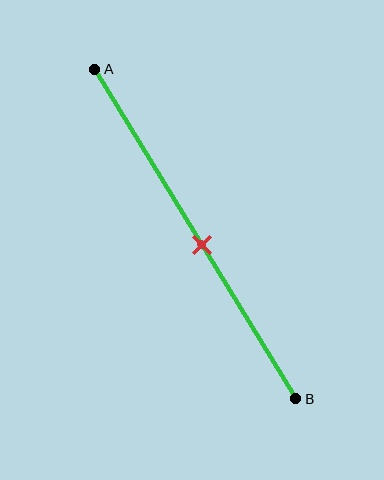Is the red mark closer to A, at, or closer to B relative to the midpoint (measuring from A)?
The red mark is closer to point B than the midpoint of segment AB.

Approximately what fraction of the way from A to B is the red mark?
The red mark is approximately 55% of the way from A to B.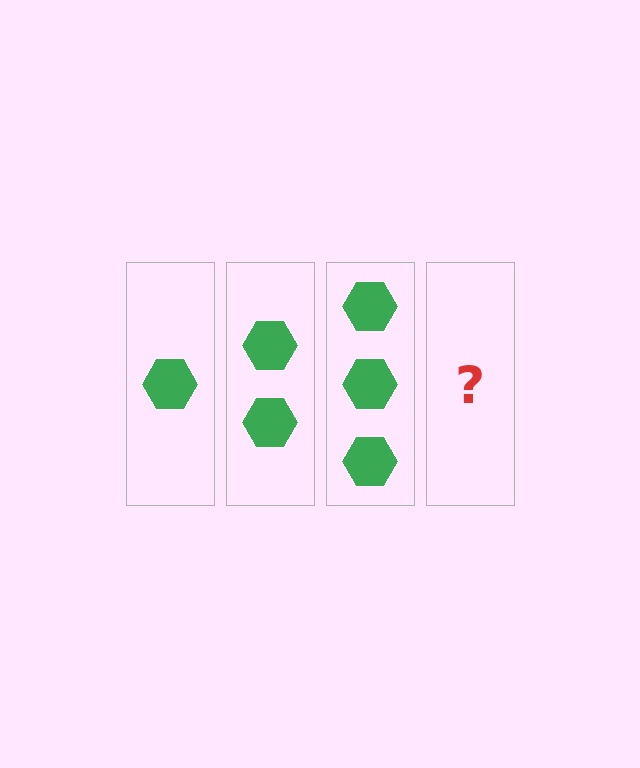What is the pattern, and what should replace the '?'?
The pattern is that each step adds one more hexagon. The '?' should be 4 hexagons.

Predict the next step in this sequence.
The next step is 4 hexagons.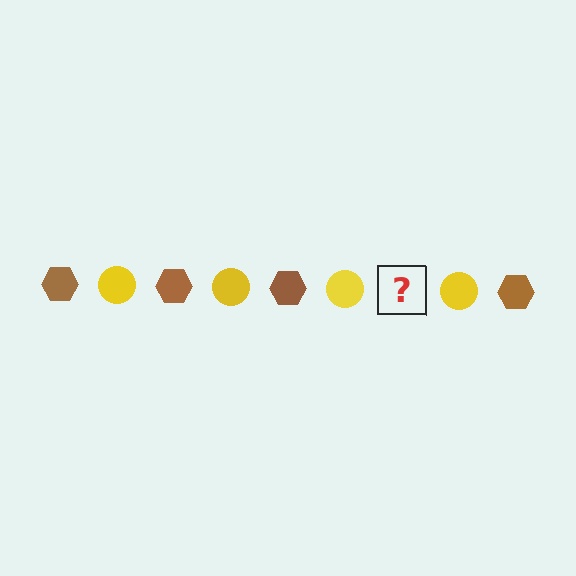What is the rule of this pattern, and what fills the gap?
The rule is that the pattern alternates between brown hexagon and yellow circle. The gap should be filled with a brown hexagon.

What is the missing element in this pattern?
The missing element is a brown hexagon.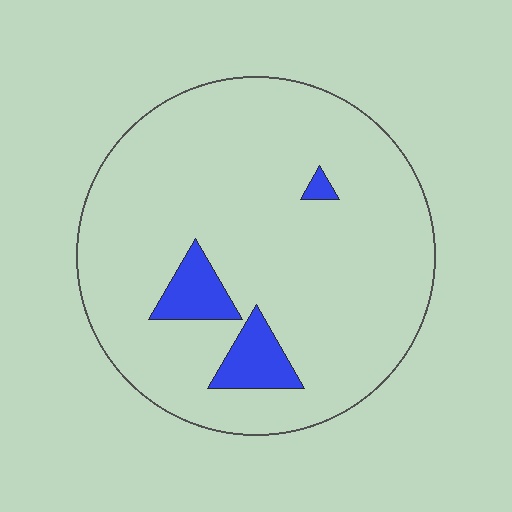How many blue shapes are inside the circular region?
3.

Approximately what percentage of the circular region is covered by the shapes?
Approximately 10%.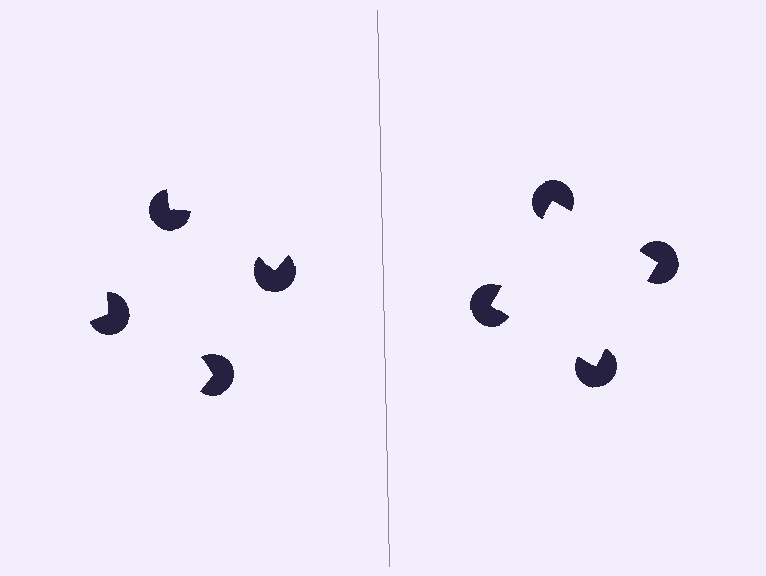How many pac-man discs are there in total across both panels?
8 — 4 on each side.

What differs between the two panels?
The pac-man discs are positioned identically on both sides; only the wedge orientations differ. On the right they align to a square; on the left they are misaligned.